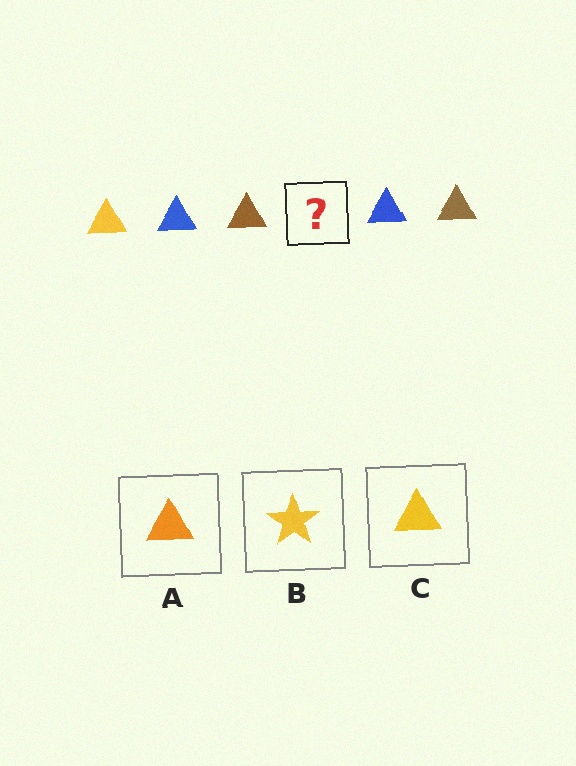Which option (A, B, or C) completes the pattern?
C.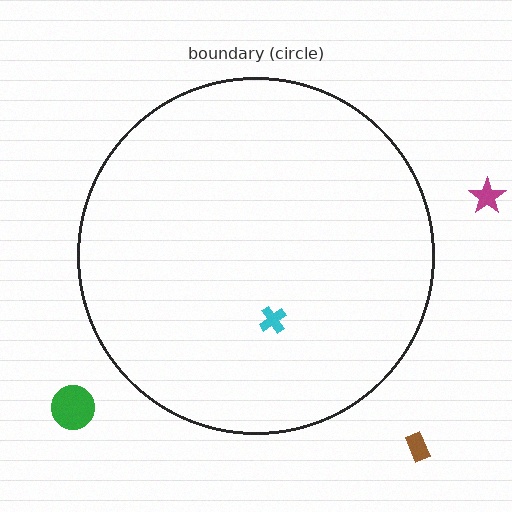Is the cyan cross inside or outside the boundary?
Inside.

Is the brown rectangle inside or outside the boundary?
Outside.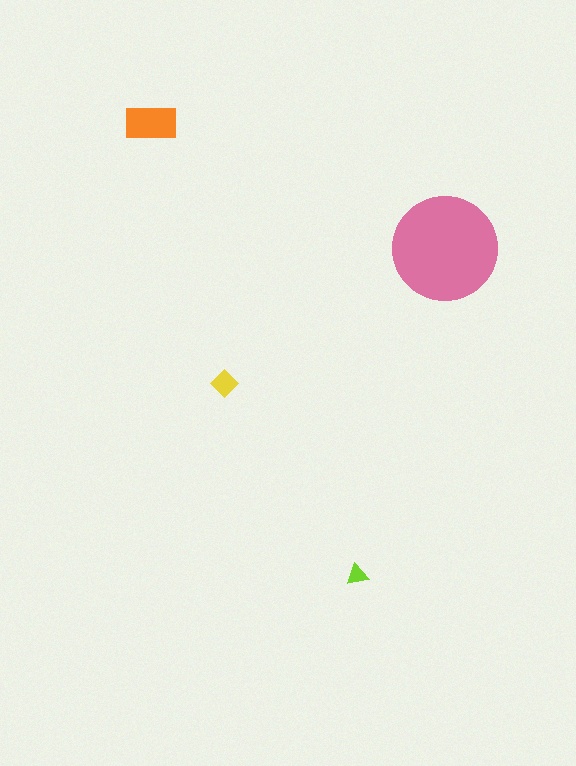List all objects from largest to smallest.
The pink circle, the orange rectangle, the yellow diamond, the lime triangle.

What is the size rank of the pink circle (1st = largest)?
1st.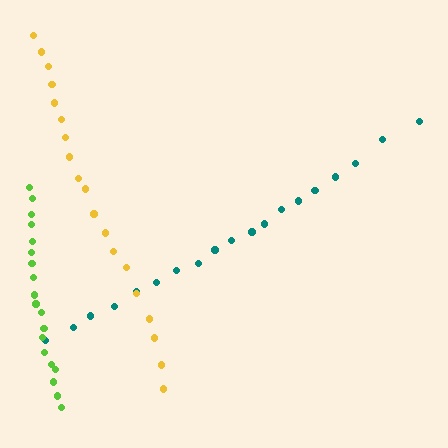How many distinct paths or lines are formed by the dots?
There are 3 distinct paths.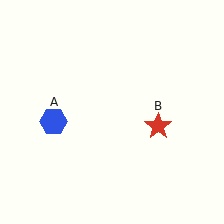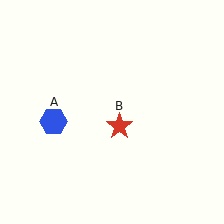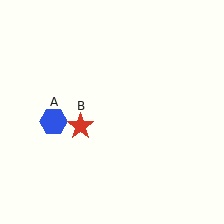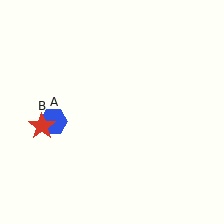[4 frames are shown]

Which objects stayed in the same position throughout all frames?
Blue hexagon (object A) remained stationary.